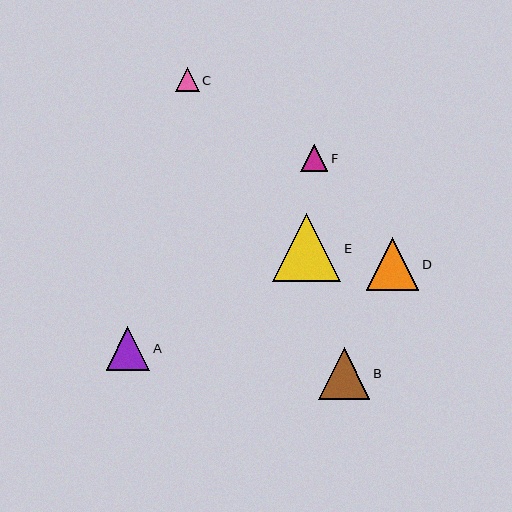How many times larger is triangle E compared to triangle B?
Triangle E is approximately 1.3 times the size of triangle B.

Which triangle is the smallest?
Triangle C is the smallest with a size of approximately 24 pixels.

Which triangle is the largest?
Triangle E is the largest with a size of approximately 68 pixels.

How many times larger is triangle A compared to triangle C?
Triangle A is approximately 1.8 times the size of triangle C.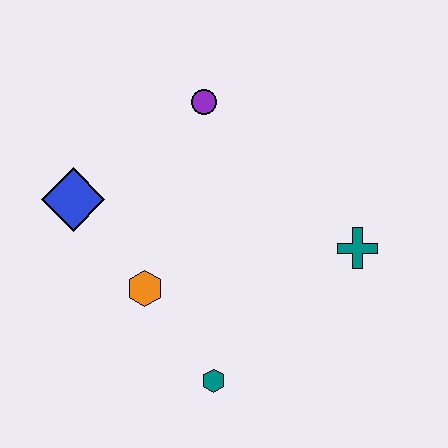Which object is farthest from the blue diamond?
The teal cross is farthest from the blue diamond.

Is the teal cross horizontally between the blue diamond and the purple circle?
No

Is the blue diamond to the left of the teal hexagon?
Yes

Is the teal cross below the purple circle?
Yes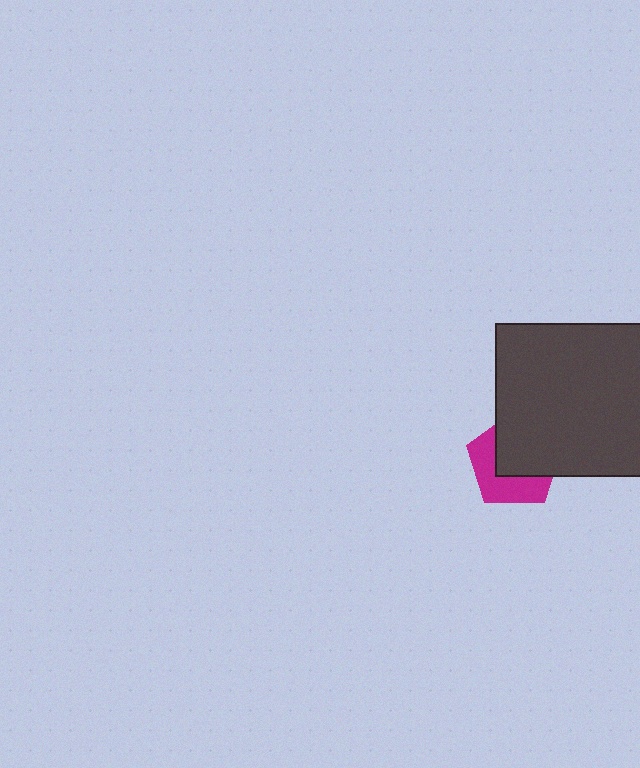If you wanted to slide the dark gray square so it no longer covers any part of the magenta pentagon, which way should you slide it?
Slide it toward the upper-right — that is the most direct way to separate the two shapes.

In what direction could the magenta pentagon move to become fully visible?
The magenta pentagon could move toward the lower-left. That would shift it out from behind the dark gray square entirely.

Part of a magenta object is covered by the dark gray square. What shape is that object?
It is a pentagon.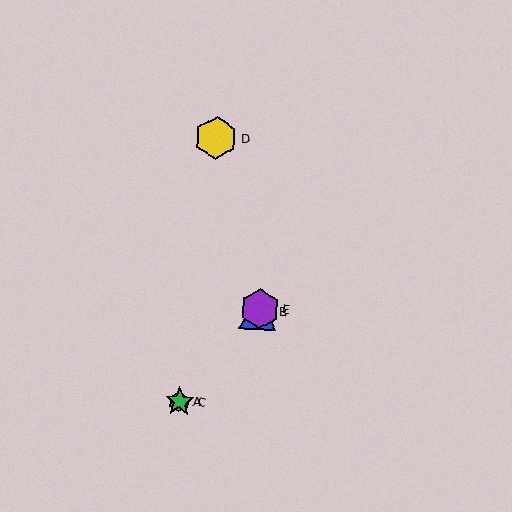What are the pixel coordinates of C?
Object C is at (180, 402).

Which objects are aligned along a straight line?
Objects A, B, C, E are aligned along a straight line.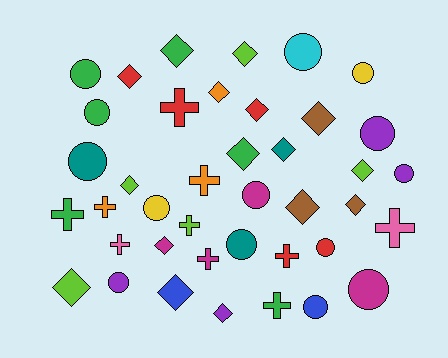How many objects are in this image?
There are 40 objects.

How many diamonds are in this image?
There are 16 diamonds.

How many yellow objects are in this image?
There are 2 yellow objects.